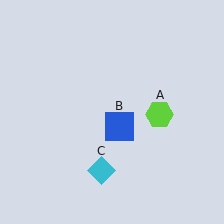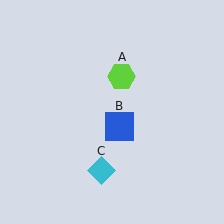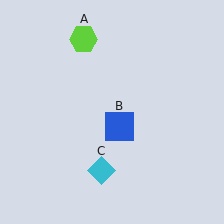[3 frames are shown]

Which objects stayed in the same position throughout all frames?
Blue square (object B) and cyan diamond (object C) remained stationary.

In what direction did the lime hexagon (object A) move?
The lime hexagon (object A) moved up and to the left.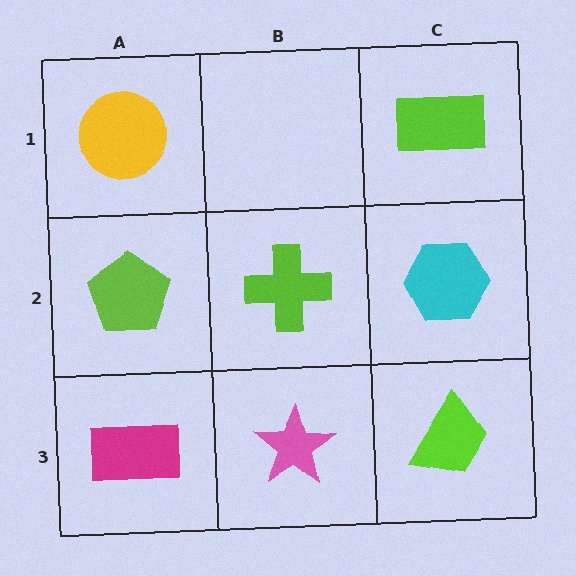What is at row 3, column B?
A pink star.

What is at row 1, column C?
A lime rectangle.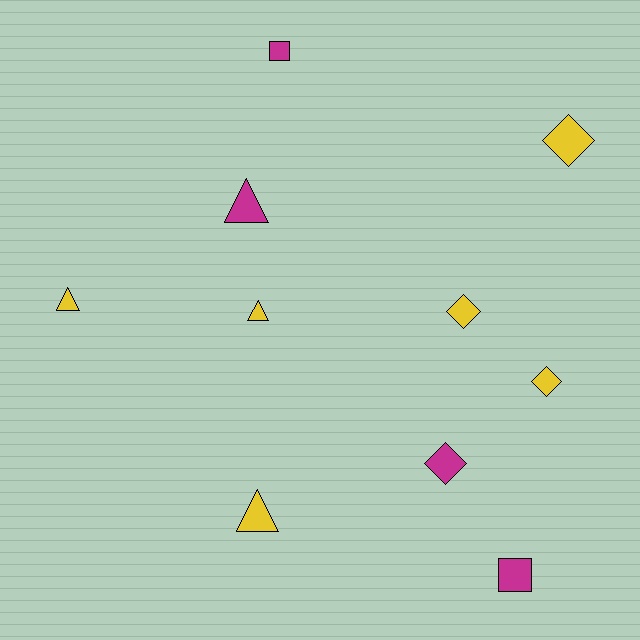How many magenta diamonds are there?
There is 1 magenta diamond.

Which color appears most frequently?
Yellow, with 6 objects.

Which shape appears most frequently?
Diamond, with 4 objects.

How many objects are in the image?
There are 10 objects.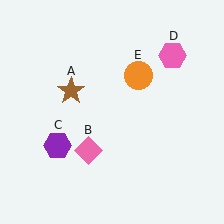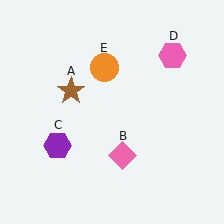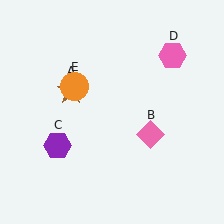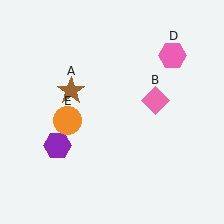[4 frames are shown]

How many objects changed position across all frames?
2 objects changed position: pink diamond (object B), orange circle (object E).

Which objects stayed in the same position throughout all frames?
Brown star (object A) and purple hexagon (object C) and pink hexagon (object D) remained stationary.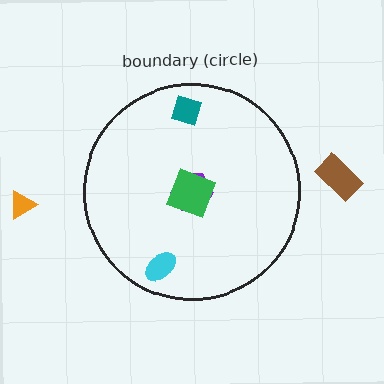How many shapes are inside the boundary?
4 inside, 2 outside.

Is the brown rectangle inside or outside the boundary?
Outside.